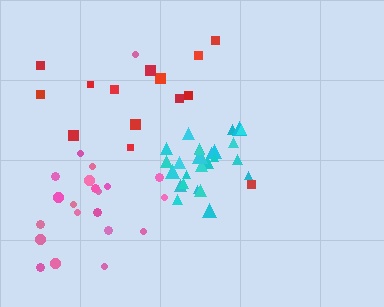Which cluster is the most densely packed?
Cyan.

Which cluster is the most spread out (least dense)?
Red.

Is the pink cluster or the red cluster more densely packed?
Pink.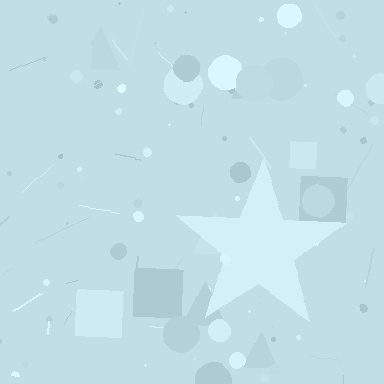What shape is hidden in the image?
A star is hidden in the image.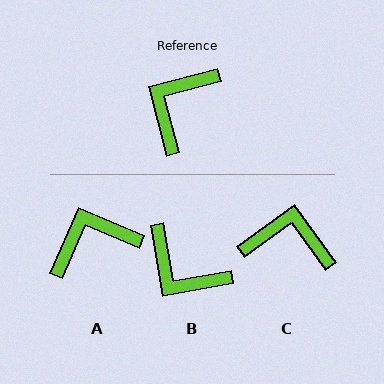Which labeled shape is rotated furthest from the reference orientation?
B, about 85 degrees away.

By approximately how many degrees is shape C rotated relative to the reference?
Approximately 69 degrees clockwise.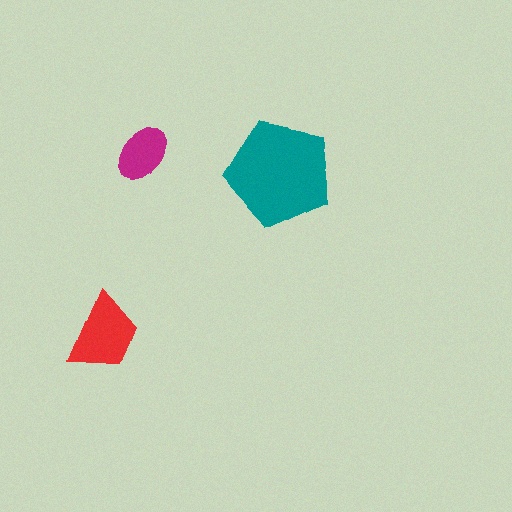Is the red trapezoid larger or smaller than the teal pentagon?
Smaller.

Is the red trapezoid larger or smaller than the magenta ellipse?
Larger.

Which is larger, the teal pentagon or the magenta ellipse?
The teal pentagon.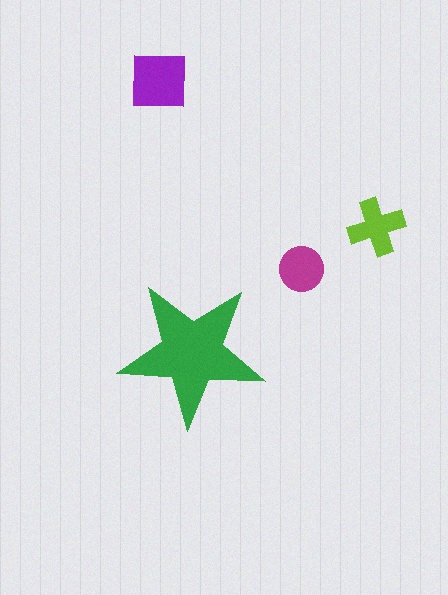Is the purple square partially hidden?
No, the purple square is fully visible.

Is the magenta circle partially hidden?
No, the magenta circle is fully visible.